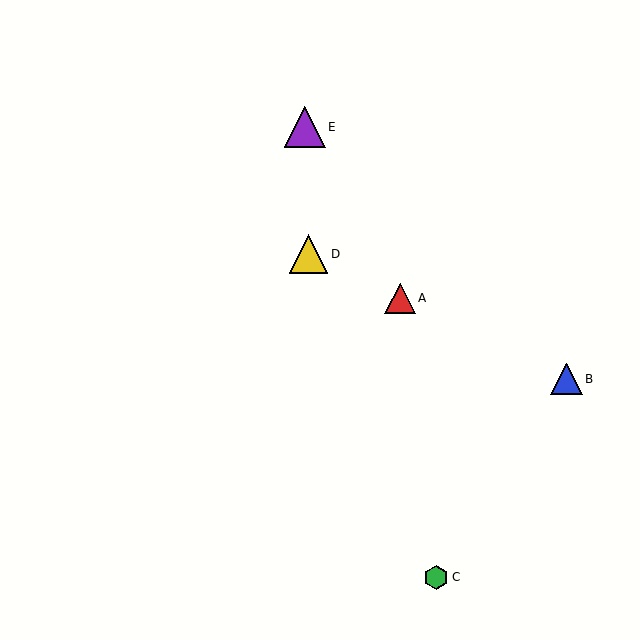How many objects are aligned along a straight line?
3 objects (A, B, D) are aligned along a straight line.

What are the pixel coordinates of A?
Object A is at (400, 299).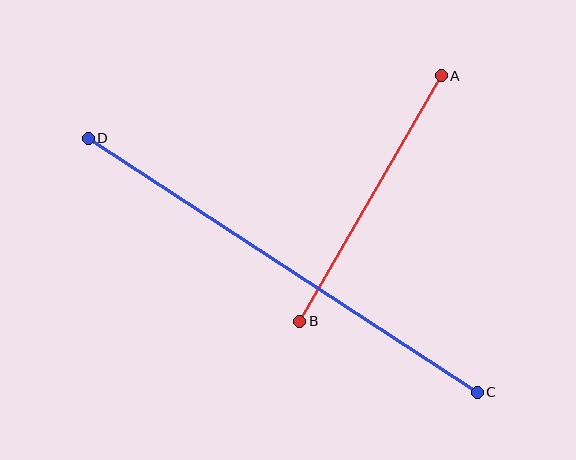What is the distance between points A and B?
The distance is approximately 283 pixels.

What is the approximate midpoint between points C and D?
The midpoint is at approximately (283, 265) pixels.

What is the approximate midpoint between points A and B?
The midpoint is at approximately (370, 198) pixels.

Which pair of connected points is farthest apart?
Points C and D are farthest apart.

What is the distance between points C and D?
The distance is approximately 465 pixels.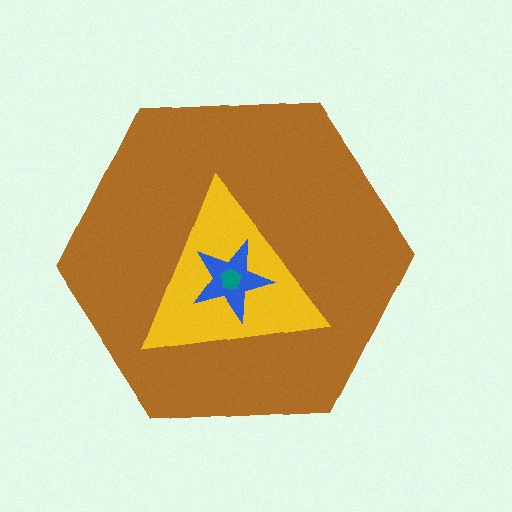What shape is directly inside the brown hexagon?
The yellow triangle.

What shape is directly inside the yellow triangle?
The blue star.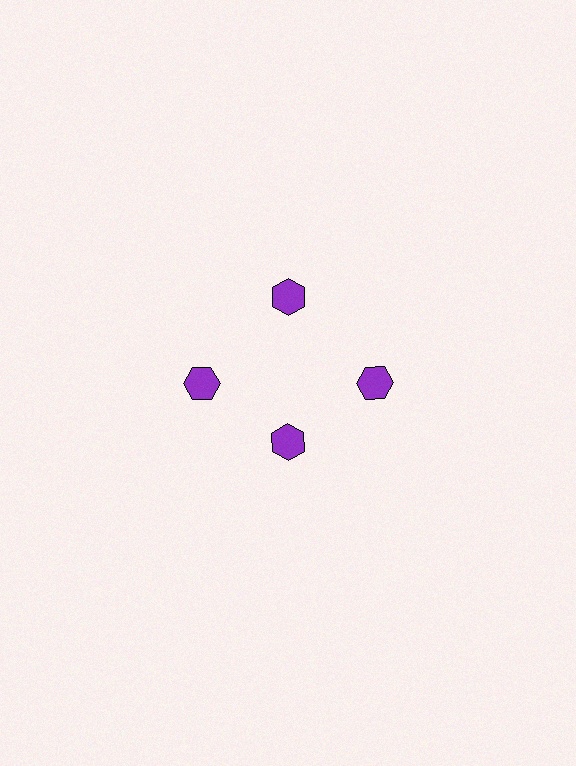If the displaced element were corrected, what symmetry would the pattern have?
It would have 4-fold rotational symmetry — the pattern would map onto itself every 90 degrees.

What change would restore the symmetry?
The symmetry would be restored by moving it outward, back onto the ring so that all 4 hexagons sit at equal angles and equal distance from the center.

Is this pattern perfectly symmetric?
No. The 4 purple hexagons are arranged in a ring, but one element near the 6 o'clock position is pulled inward toward the center, breaking the 4-fold rotational symmetry.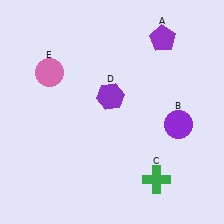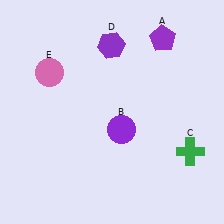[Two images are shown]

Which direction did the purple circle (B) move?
The purple circle (B) moved left.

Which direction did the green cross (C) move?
The green cross (C) moved right.